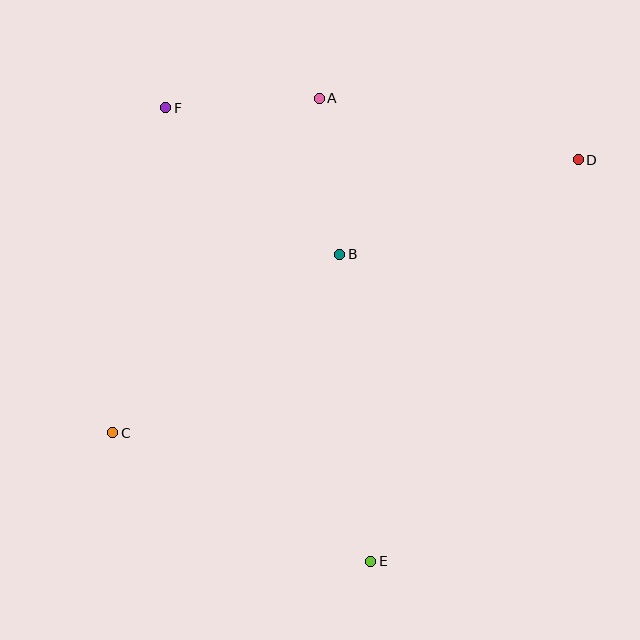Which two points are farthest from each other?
Points C and D are farthest from each other.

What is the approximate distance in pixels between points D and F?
The distance between D and F is approximately 416 pixels.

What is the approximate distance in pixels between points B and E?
The distance between B and E is approximately 309 pixels.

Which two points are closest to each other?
Points A and F are closest to each other.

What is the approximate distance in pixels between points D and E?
The distance between D and E is approximately 452 pixels.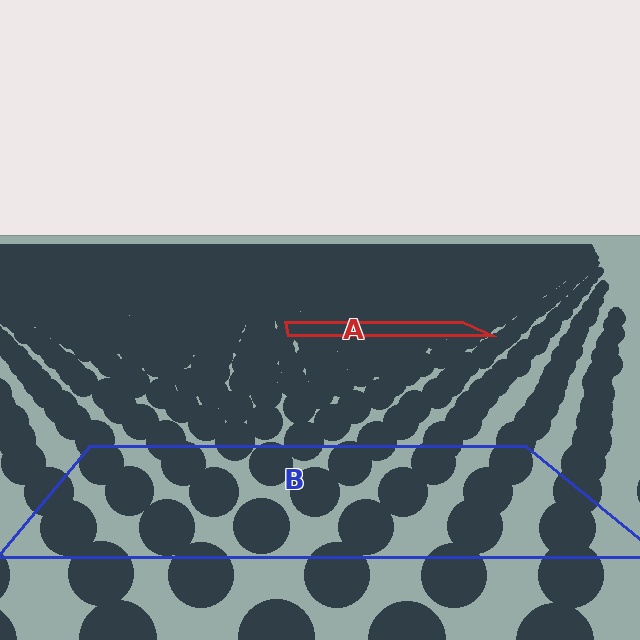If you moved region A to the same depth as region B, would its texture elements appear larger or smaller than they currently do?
They would appear larger. At a closer depth, the same texture elements are projected at a bigger on-screen size.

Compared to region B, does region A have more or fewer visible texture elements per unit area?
Region A has more texture elements per unit area — they are packed more densely because it is farther away.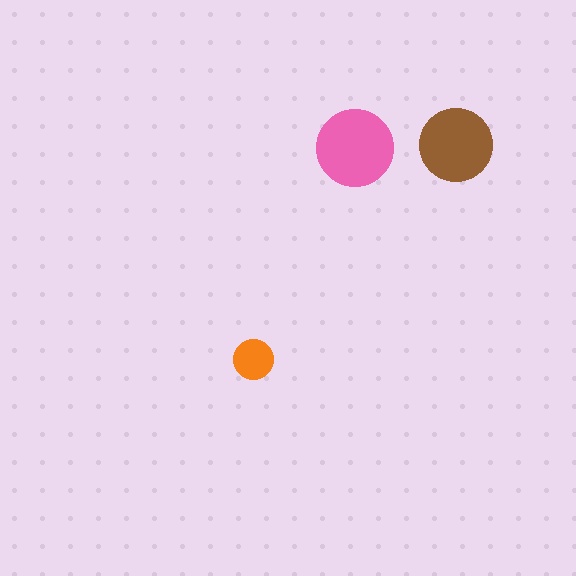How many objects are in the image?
There are 3 objects in the image.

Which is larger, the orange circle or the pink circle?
The pink one.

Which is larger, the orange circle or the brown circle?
The brown one.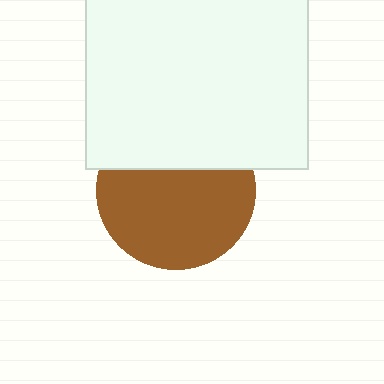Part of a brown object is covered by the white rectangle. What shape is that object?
It is a circle.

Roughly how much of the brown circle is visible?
Most of it is visible (roughly 67%).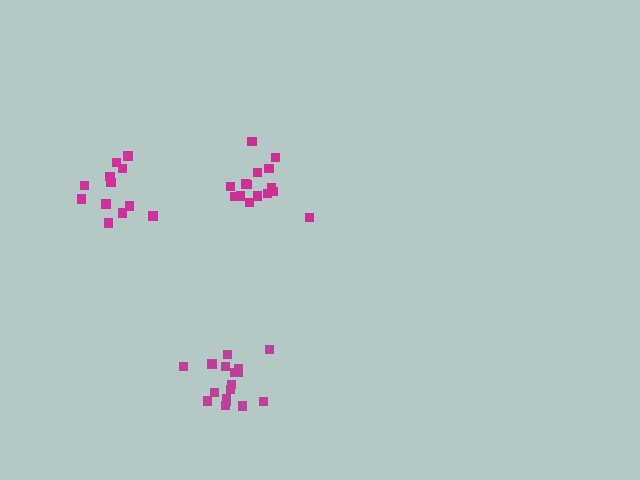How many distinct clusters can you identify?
There are 3 distinct clusters.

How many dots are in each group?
Group 1: 17 dots, Group 2: 15 dots, Group 3: 13 dots (45 total).